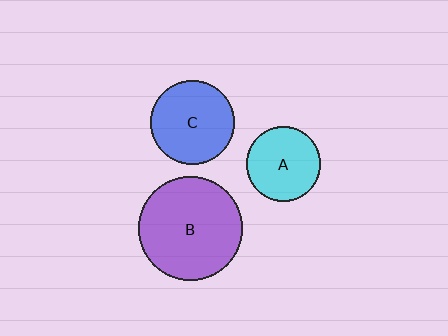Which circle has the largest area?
Circle B (purple).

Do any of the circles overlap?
No, none of the circles overlap.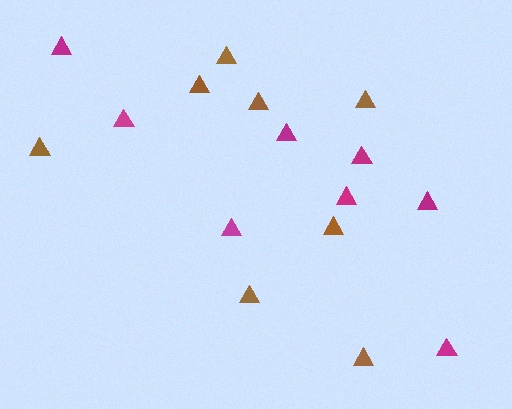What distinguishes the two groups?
There are 2 groups: one group of brown triangles (8) and one group of magenta triangles (8).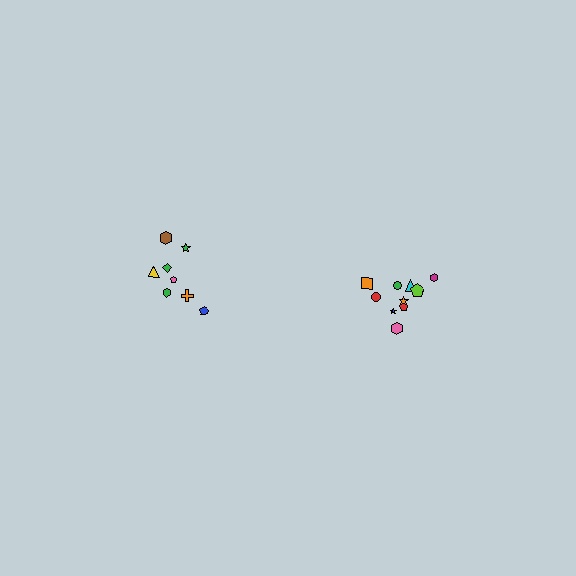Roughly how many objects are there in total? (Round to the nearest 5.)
Roughly 20 objects in total.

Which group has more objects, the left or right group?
The right group.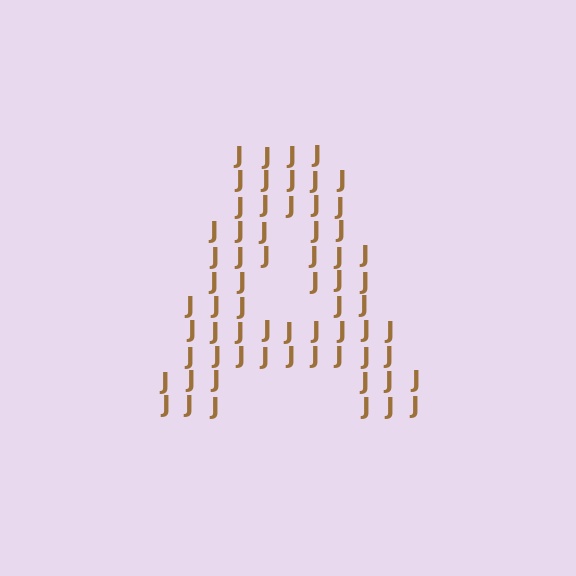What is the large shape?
The large shape is the letter A.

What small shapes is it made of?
It is made of small letter J's.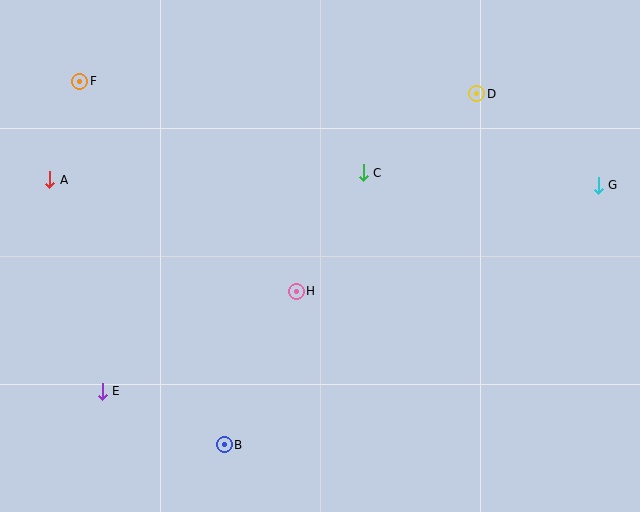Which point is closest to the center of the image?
Point H at (296, 291) is closest to the center.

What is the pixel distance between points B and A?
The distance between B and A is 318 pixels.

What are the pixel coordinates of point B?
Point B is at (224, 445).